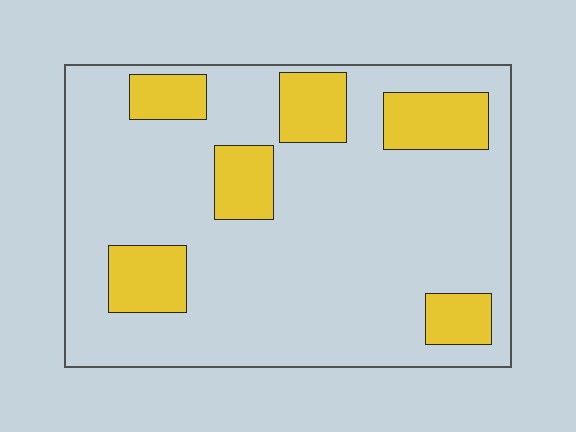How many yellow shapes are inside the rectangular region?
6.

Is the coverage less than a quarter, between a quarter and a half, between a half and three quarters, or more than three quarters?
Less than a quarter.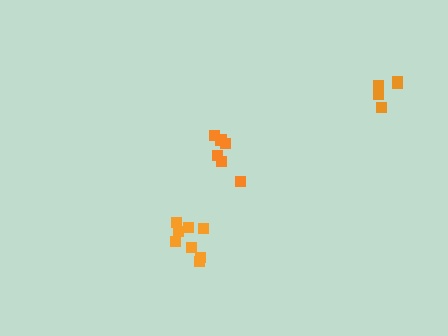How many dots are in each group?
Group 1: 8 dots, Group 2: 5 dots, Group 3: 7 dots (20 total).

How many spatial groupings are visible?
There are 3 spatial groupings.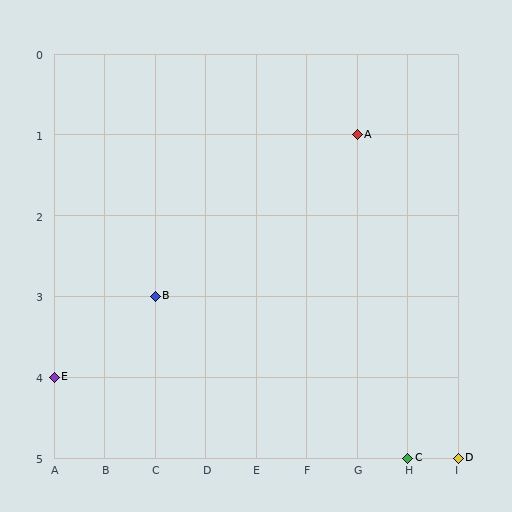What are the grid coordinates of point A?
Point A is at grid coordinates (G, 1).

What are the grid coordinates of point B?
Point B is at grid coordinates (C, 3).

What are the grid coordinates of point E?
Point E is at grid coordinates (A, 4).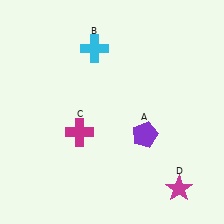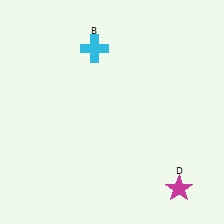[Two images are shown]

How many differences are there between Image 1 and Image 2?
There are 2 differences between the two images.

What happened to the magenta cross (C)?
The magenta cross (C) was removed in Image 2. It was in the bottom-left area of Image 1.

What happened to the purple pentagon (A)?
The purple pentagon (A) was removed in Image 2. It was in the bottom-right area of Image 1.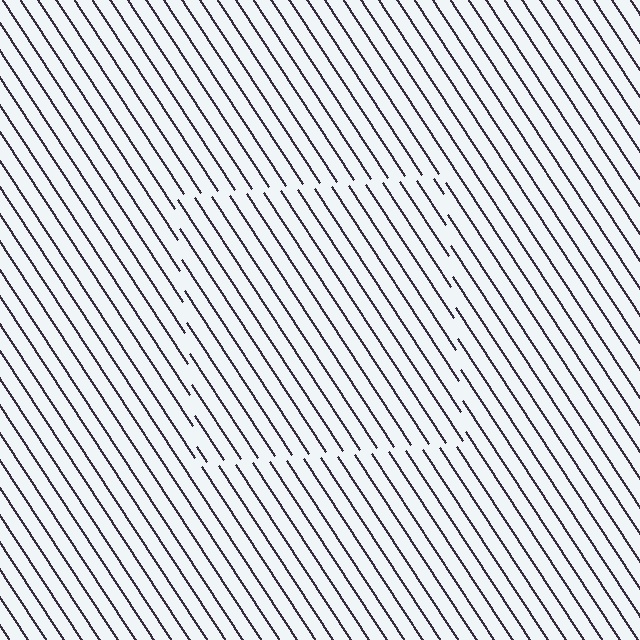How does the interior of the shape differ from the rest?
The interior of the shape contains the same grating, shifted by half a period — the contour is defined by the phase discontinuity where line-ends from the inner and outer gratings abut.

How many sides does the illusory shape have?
4 sides — the line-ends trace a square.